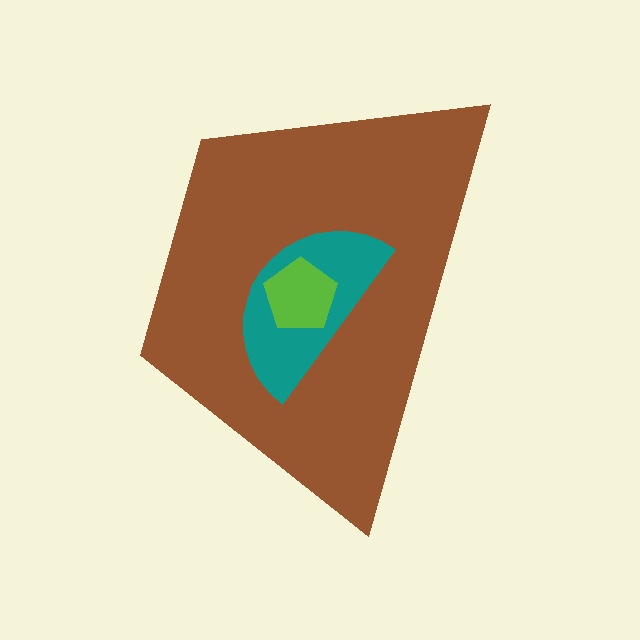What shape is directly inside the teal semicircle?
The lime pentagon.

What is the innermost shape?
The lime pentagon.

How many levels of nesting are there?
3.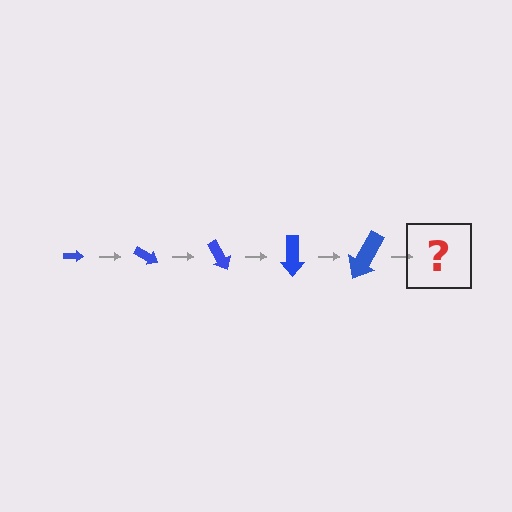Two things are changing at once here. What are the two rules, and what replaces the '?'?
The two rules are that the arrow grows larger each step and it rotates 30 degrees each step. The '?' should be an arrow, larger than the previous one and rotated 150 degrees from the start.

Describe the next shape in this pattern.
It should be an arrow, larger than the previous one and rotated 150 degrees from the start.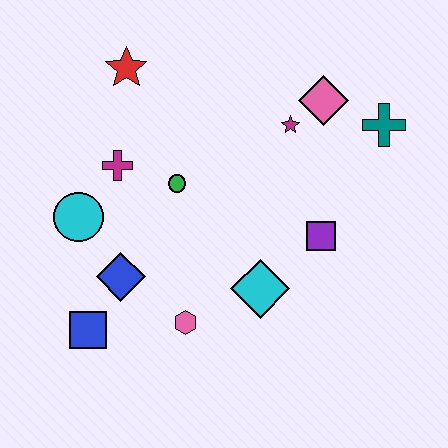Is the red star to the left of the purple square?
Yes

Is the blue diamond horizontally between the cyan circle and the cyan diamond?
Yes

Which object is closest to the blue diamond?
The blue square is closest to the blue diamond.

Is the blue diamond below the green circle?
Yes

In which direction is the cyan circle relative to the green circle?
The cyan circle is to the left of the green circle.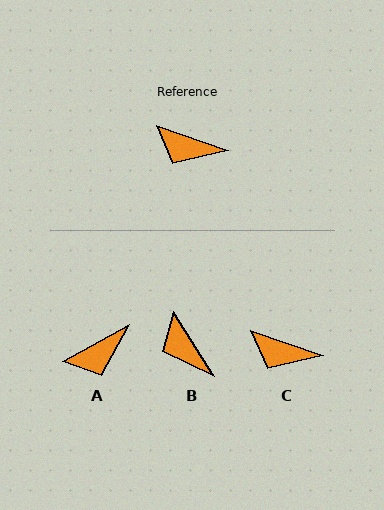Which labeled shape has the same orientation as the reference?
C.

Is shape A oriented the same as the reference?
No, it is off by about 48 degrees.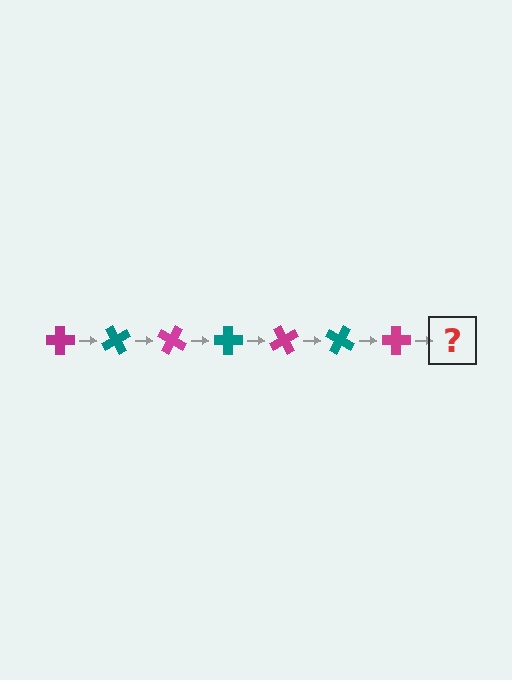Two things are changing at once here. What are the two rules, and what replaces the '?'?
The two rules are that it rotates 60 degrees each step and the color cycles through magenta and teal. The '?' should be a teal cross, rotated 420 degrees from the start.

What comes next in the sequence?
The next element should be a teal cross, rotated 420 degrees from the start.